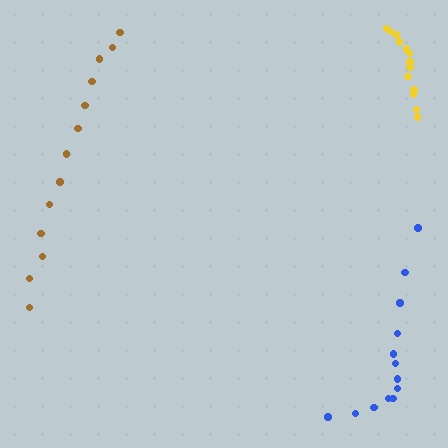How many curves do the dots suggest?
There are 3 distinct paths.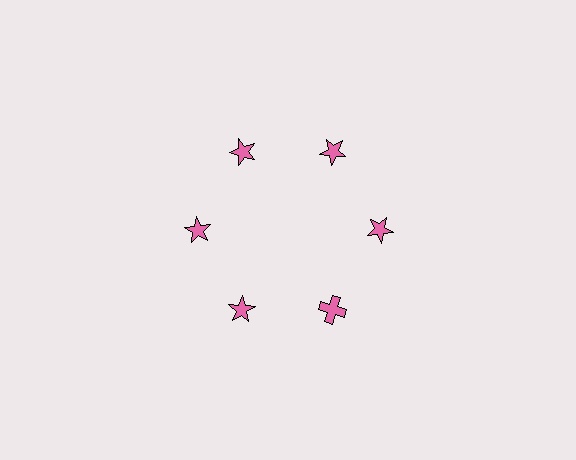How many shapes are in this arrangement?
There are 6 shapes arranged in a ring pattern.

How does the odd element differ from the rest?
It has a different shape: cross instead of star.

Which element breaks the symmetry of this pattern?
The pink cross at roughly the 5 o'clock position breaks the symmetry. All other shapes are pink stars.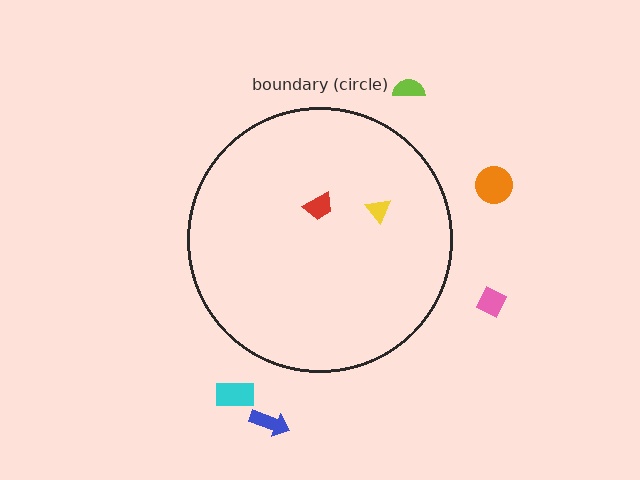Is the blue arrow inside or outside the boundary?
Outside.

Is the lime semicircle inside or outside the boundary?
Outside.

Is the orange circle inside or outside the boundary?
Outside.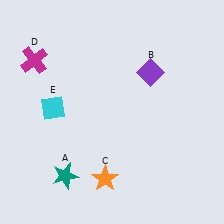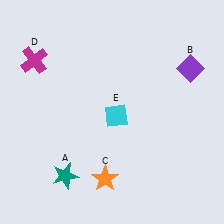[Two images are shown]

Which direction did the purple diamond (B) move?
The purple diamond (B) moved right.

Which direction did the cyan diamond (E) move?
The cyan diamond (E) moved right.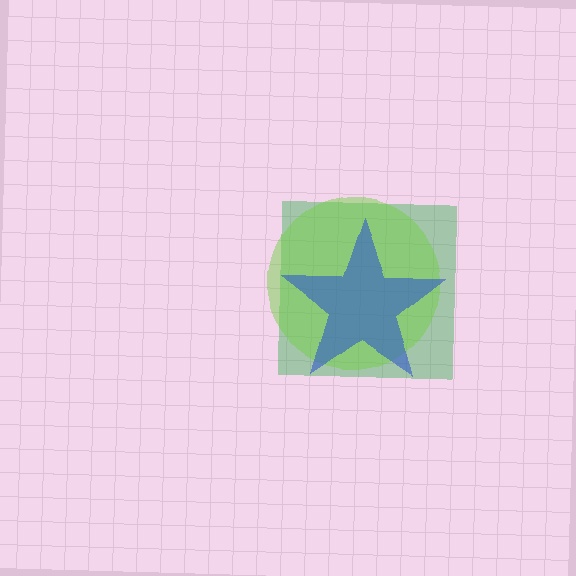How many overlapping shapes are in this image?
There are 3 overlapping shapes in the image.